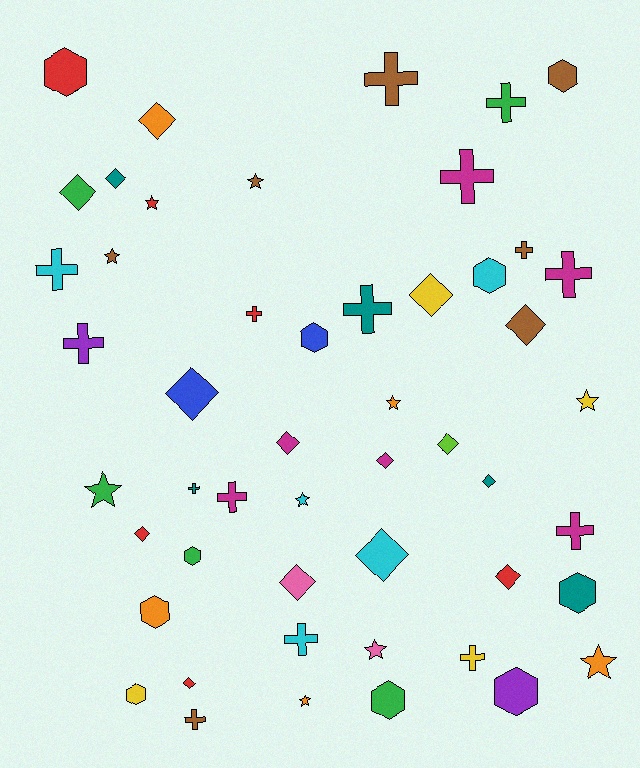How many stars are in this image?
There are 10 stars.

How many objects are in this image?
There are 50 objects.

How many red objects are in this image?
There are 6 red objects.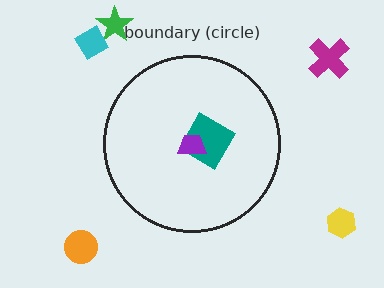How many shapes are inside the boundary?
2 inside, 5 outside.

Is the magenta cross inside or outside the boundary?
Outside.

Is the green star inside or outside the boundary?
Outside.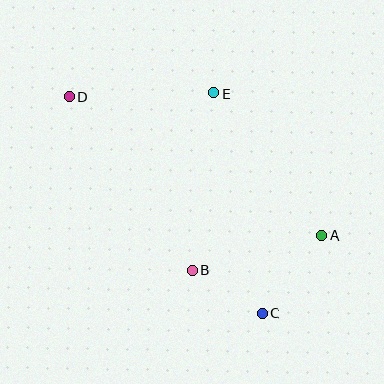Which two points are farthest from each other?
Points C and D are farthest from each other.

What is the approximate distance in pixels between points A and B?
The distance between A and B is approximately 135 pixels.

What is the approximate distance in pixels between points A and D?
The distance between A and D is approximately 289 pixels.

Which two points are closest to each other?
Points B and C are closest to each other.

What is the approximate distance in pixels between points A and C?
The distance between A and C is approximately 98 pixels.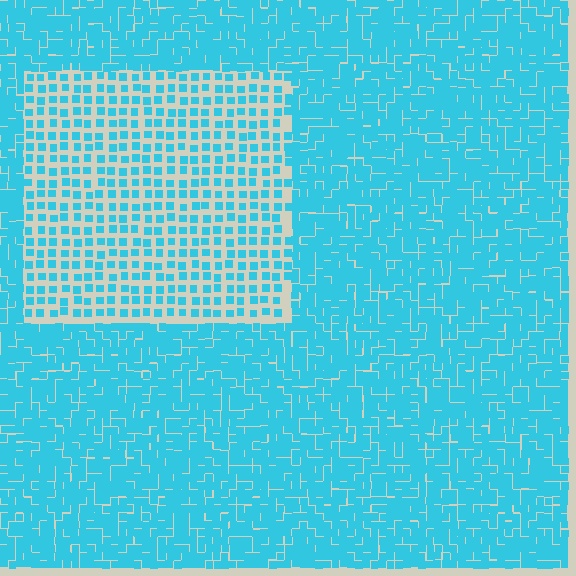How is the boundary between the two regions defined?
The boundary is defined by a change in element density (approximately 2.2x ratio). All elements are the same color, size, and shape.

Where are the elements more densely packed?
The elements are more densely packed outside the rectangle boundary.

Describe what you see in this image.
The image contains small cyan elements arranged at two different densities. A rectangle-shaped region is visible where the elements are less densely packed than the surrounding area.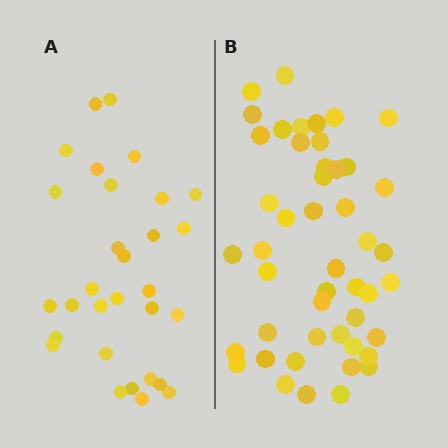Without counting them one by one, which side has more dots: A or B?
Region B (the right region) has more dots.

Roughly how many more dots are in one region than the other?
Region B has approximately 15 more dots than region A.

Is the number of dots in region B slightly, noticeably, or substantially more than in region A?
Region B has substantially more. The ratio is roughly 1.6 to 1.